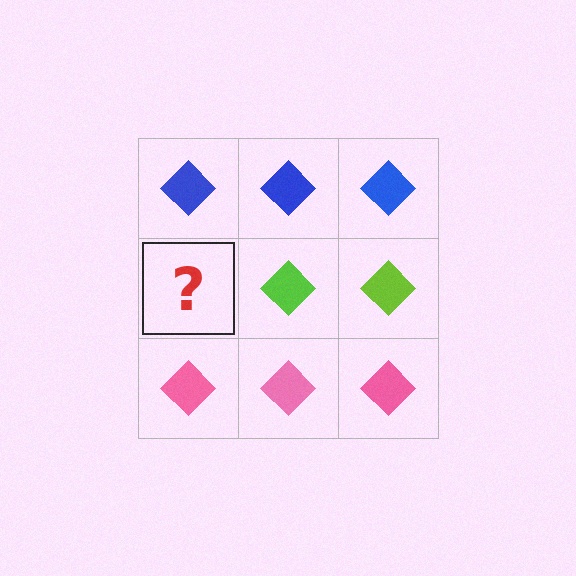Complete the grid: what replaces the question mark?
The question mark should be replaced with a lime diamond.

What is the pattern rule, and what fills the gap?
The rule is that each row has a consistent color. The gap should be filled with a lime diamond.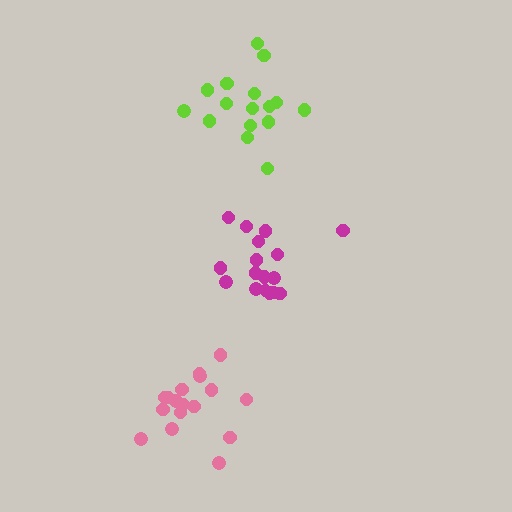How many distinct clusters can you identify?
There are 3 distinct clusters.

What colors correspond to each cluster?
The clusters are colored: magenta, lime, pink.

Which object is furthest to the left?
The pink cluster is leftmost.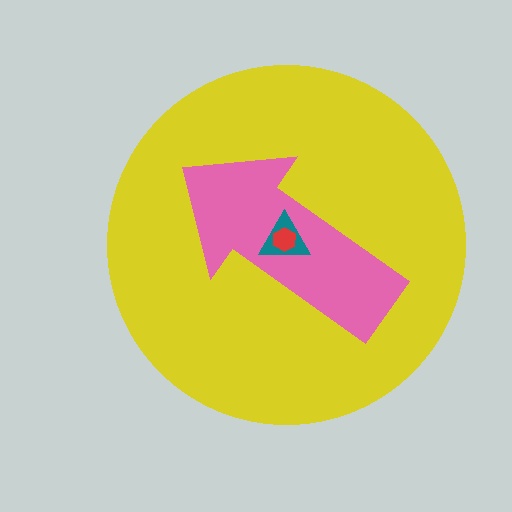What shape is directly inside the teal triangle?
The red hexagon.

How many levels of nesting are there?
4.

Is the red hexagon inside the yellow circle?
Yes.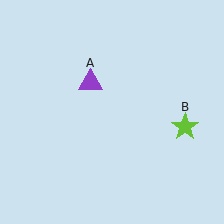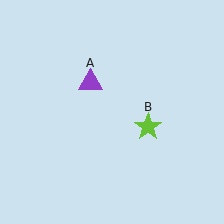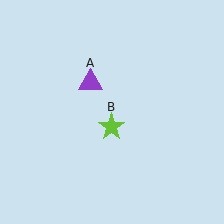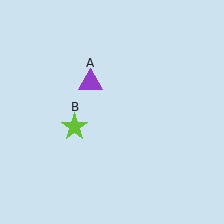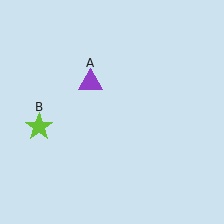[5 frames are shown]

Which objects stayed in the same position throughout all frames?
Purple triangle (object A) remained stationary.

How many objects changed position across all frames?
1 object changed position: lime star (object B).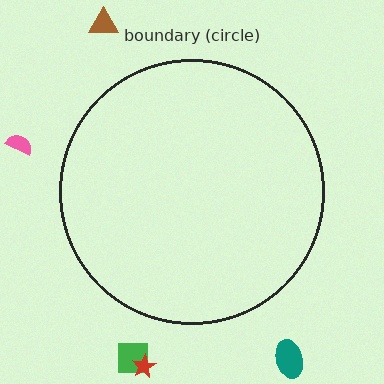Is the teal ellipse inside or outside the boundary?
Outside.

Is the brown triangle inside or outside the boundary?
Outside.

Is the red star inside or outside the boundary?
Outside.